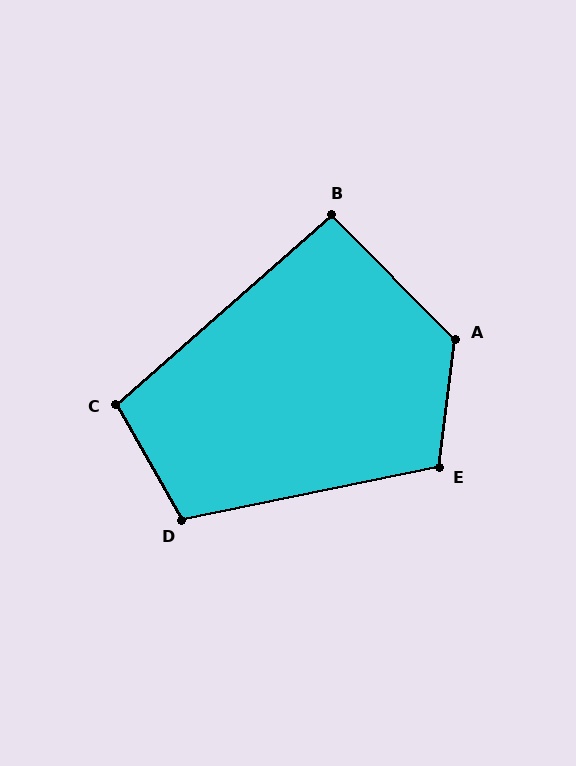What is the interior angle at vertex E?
Approximately 109 degrees (obtuse).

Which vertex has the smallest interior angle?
B, at approximately 94 degrees.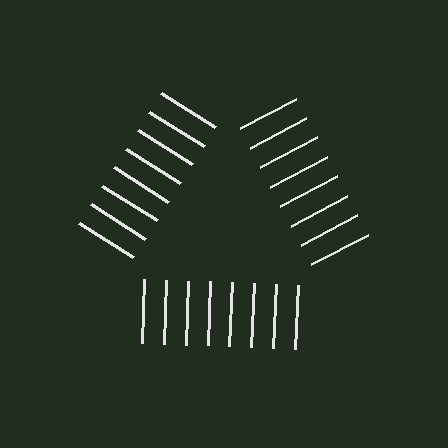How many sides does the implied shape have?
3 sides — the line-ends trace a triangle.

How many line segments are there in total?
24 — 8 along each of the 3 edges.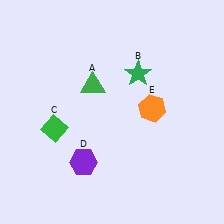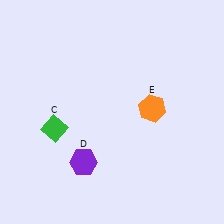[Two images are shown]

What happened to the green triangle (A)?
The green triangle (A) was removed in Image 2. It was in the top-left area of Image 1.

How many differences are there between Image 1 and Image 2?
There are 2 differences between the two images.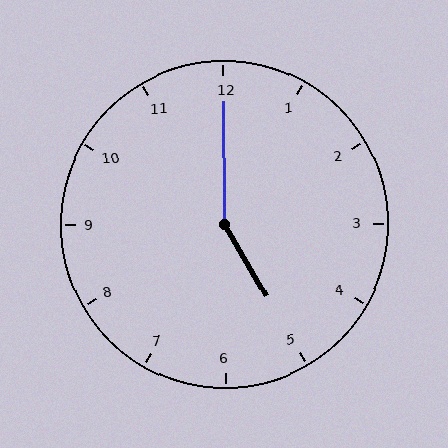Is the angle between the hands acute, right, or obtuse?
It is obtuse.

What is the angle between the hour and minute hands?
Approximately 150 degrees.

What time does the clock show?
5:00.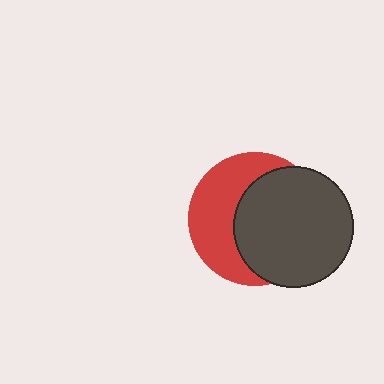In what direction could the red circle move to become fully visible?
The red circle could move left. That would shift it out from behind the dark gray circle entirely.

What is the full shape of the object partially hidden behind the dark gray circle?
The partially hidden object is a red circle.